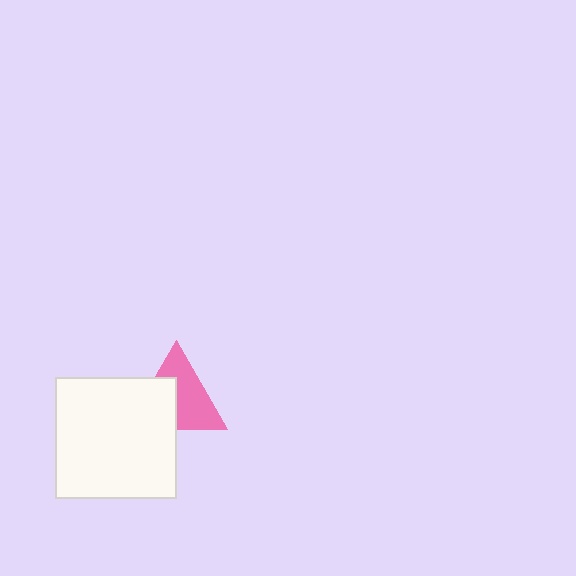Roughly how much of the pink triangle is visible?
About half of it is visible (roughly 57%).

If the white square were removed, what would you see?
You would see the complete pink triangle.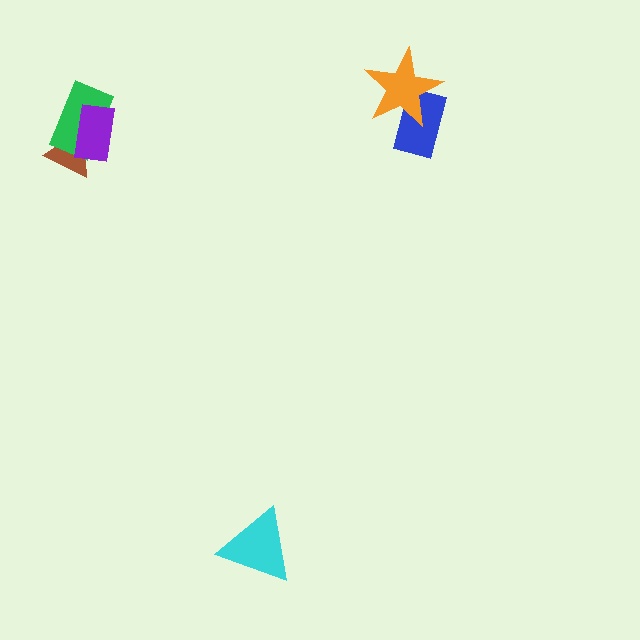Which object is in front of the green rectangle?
The purple rectangle is in front of the green rectangle.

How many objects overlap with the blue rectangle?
1 object overlaps with the blue rectangle.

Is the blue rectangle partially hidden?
Yes, it is partially covered by another shape.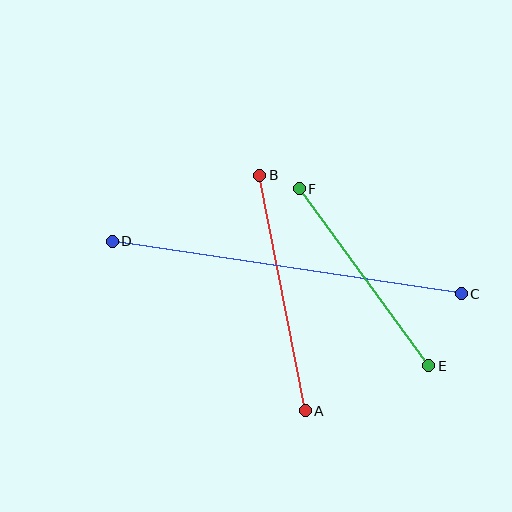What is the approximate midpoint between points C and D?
The midpoint is at approximately (287, 267) pixels.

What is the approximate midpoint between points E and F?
The midpoint is at approximately (364, 277) pixels.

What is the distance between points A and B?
The distance is approximately 240 pixels.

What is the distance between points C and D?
The distance is approximately 353 pixels.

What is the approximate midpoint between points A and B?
The midpoint is at approximately (282, 293) pixels.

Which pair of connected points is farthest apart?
Points C and D are farthest apart.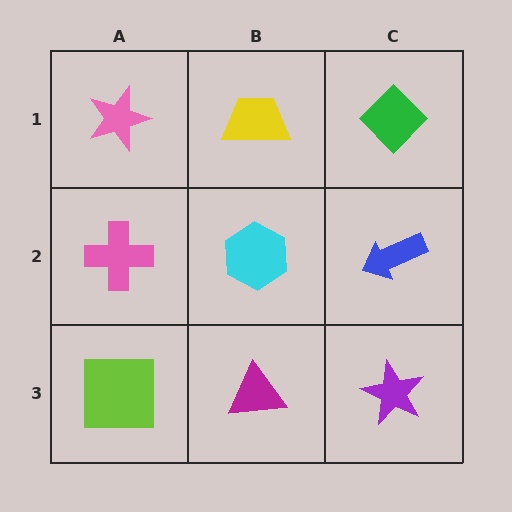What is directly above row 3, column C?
A blue arrow.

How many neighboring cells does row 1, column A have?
2.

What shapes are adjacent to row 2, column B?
A yellow trapezoid (row 1, column B), a magenta triangle (row 3, column B), a pink cross (row 2, column A), a blue arrow (row 2, column C).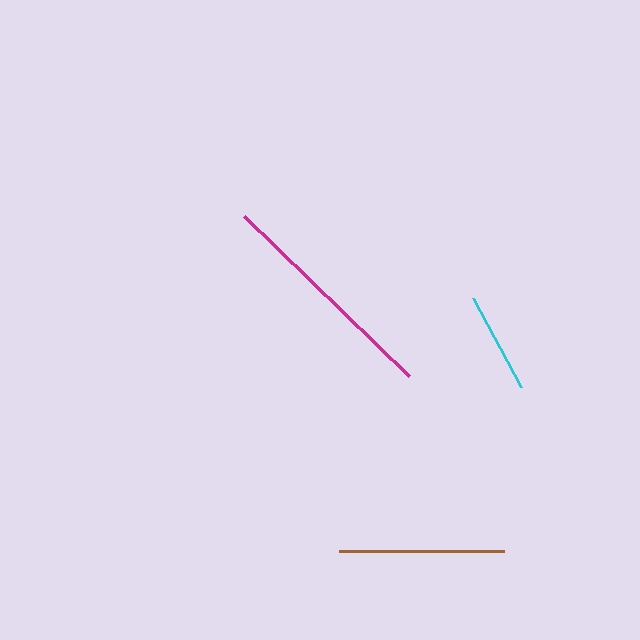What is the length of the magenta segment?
The magenta segment is approximately 230 pixels long.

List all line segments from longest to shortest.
From longest to shortest: magenta, brown, cyan.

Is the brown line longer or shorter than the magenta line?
The magenta line is longer than the brown line.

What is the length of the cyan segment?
The cyan segment is approximately 101 pixels long.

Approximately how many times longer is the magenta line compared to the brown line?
The magenta line is approximately 1.4 times the length of the brown line.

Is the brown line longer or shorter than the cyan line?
The brown line is longer than the cyan line.